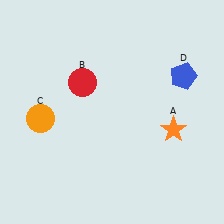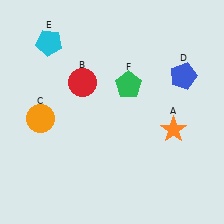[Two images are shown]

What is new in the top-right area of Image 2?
A green pentagon (F) was added in the top-right area of Image 2.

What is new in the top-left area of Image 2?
A cyan pentagon (E) was added in the top-left area of Image 2.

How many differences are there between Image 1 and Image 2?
There are 2 differences between the two images.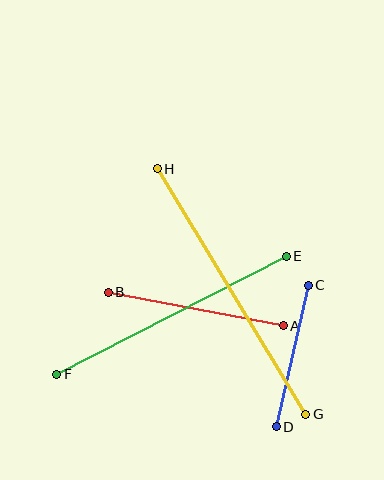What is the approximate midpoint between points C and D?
The midpoint is at approximately (292, 356) pixels.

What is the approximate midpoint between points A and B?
The midpoint is at approximately (196, 309) pixels.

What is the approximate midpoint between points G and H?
The midpoint is at approximately (232, 291) pixels.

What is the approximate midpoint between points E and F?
The midpoint is at approximately (171, 315) pixels.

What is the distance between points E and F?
The distance is approximately 258 pixels.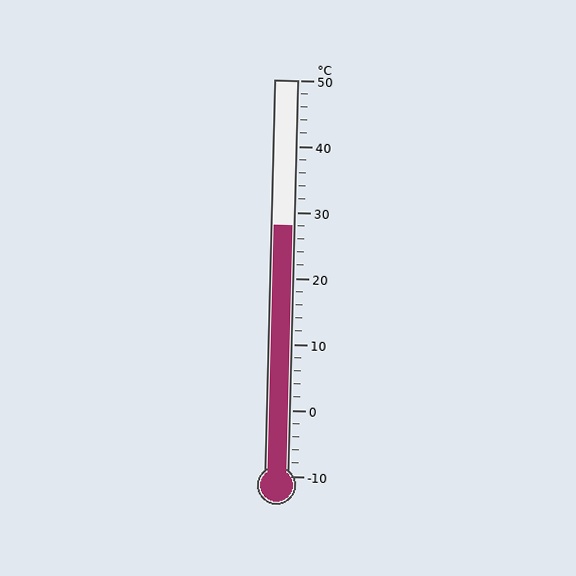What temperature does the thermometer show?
The thermometer shows approximately 28°C.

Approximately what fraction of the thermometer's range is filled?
The thermometer is filled to approximately 65% of its range.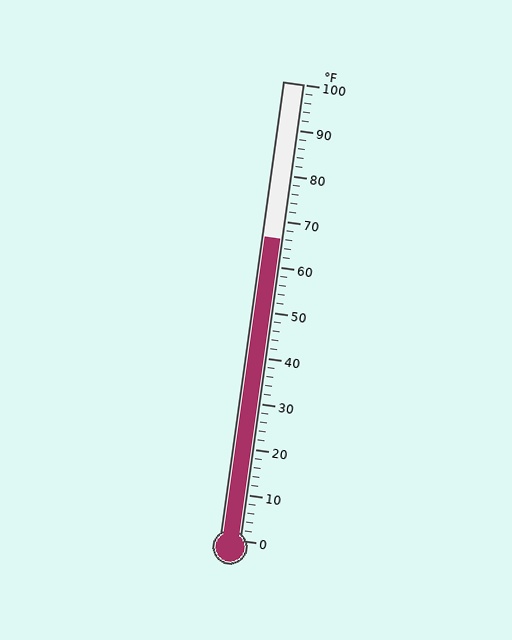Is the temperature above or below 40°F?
The temperature is above 40°F.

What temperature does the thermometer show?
The thermometer shows approximately 66°F.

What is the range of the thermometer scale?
The thermometer scale ranges from 0°F to 100°F.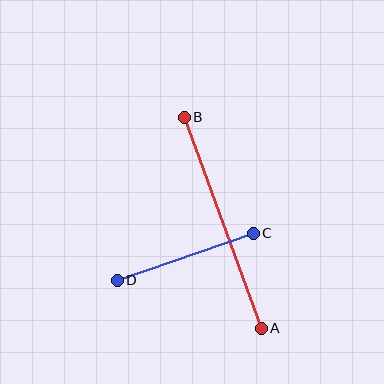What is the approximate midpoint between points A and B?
The midpoint is at approximately (223, 223) pixels.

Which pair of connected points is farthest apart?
Points A and B are farthest apart.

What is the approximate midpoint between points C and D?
The midpoint is at approximately (185, 257) pixels.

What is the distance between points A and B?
The distance is approximately 225 pixels.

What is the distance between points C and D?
The distance is approximately 144 pixels.